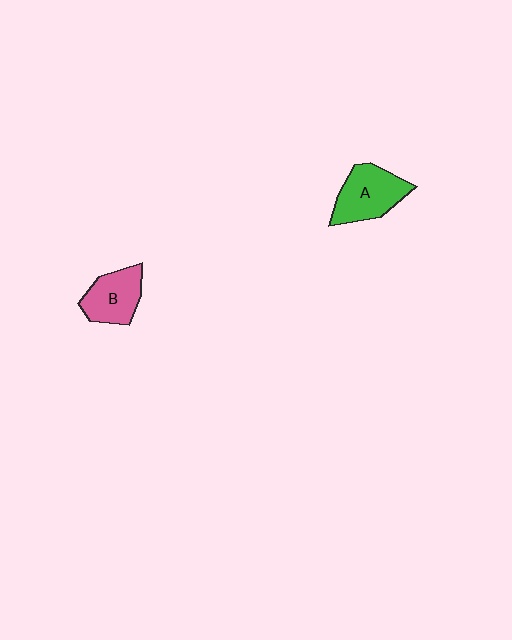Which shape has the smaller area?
Shape B (pink).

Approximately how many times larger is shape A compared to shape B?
Approximately 1.2 times.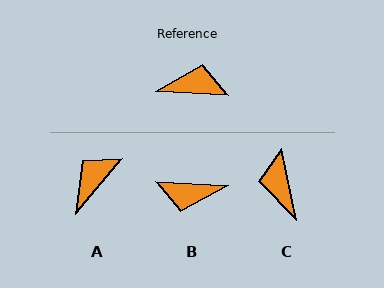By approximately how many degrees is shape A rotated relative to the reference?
Approximately 53 degrees counter-clockwise.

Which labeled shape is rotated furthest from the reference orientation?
B, about 179 degrees away.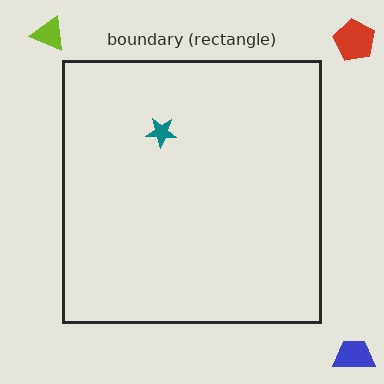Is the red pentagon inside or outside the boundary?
Outside.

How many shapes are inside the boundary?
1 inside, 3 outside.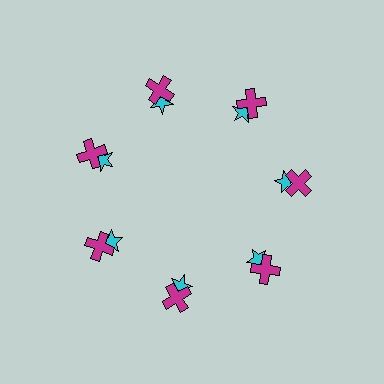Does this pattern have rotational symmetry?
Yes, this pattern has 7-fold rotational symmetry. It looks the same after rotating 51 degrees around the center.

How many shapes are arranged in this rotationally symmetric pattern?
There are 14 shapes, arranged in 7 groups of 2.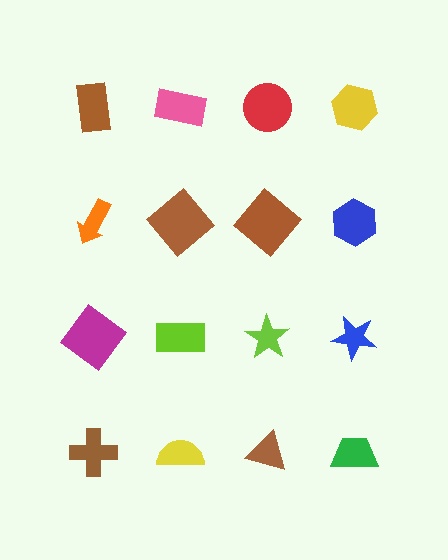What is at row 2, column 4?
A blue hexagon.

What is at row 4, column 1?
A brown cross.